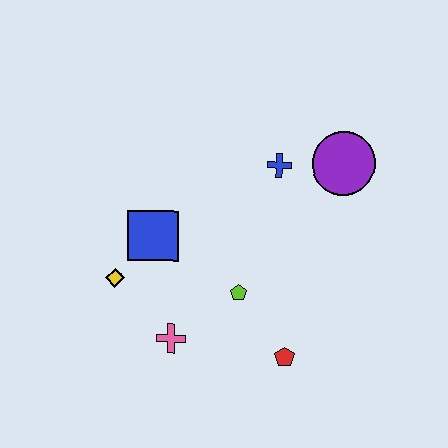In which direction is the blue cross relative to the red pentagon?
The blue cross is above the red pentagon.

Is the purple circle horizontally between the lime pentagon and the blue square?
No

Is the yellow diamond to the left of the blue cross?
Yes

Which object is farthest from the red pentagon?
The purple circle is farthest from the red pentagon.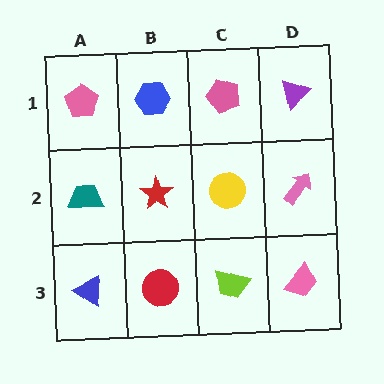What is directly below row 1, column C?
A yellow circle.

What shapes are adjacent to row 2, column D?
A purple triangle (row 1, column D), a pink trapezoid (row 3, column D), a yellow circle (row 2, column C).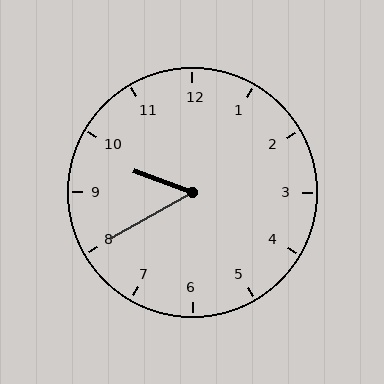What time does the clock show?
9:40.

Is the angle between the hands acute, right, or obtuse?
It is acute.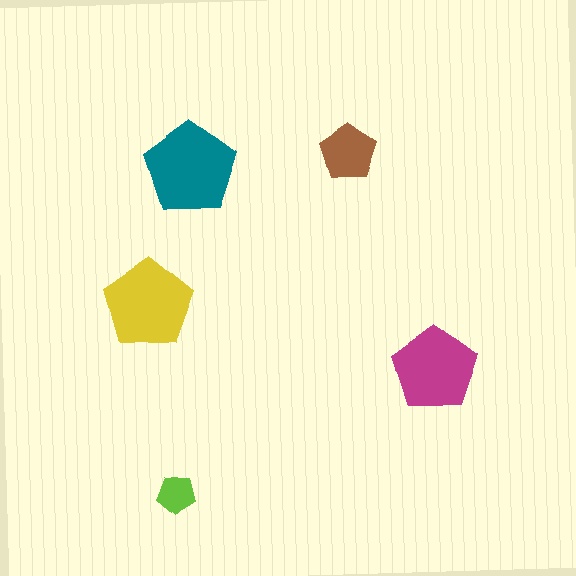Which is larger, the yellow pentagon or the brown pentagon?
The yellow one.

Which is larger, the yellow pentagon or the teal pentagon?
The teal one.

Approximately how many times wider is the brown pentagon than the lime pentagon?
About 1.5 times wider.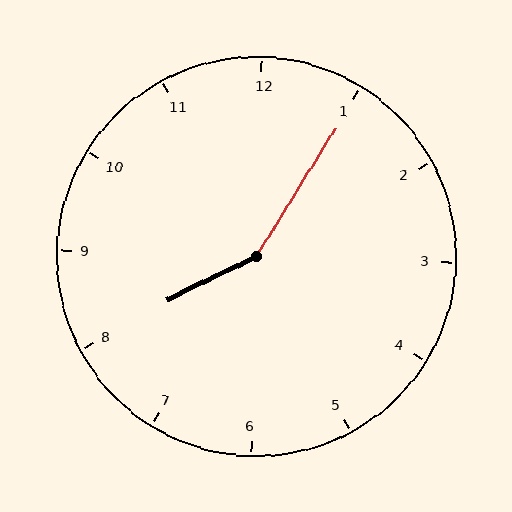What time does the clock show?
8:05.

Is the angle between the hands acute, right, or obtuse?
It is obtuse.